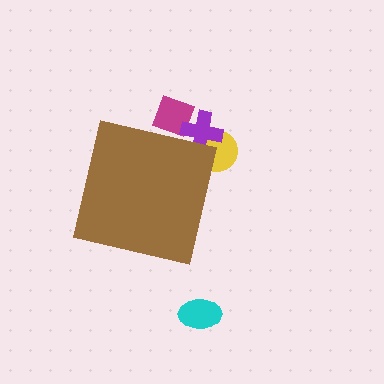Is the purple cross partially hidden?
Yes, the purple cross is partially hidden behind the brown square.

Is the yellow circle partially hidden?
Yes, the yellow circle is partially hidden behind the brown square.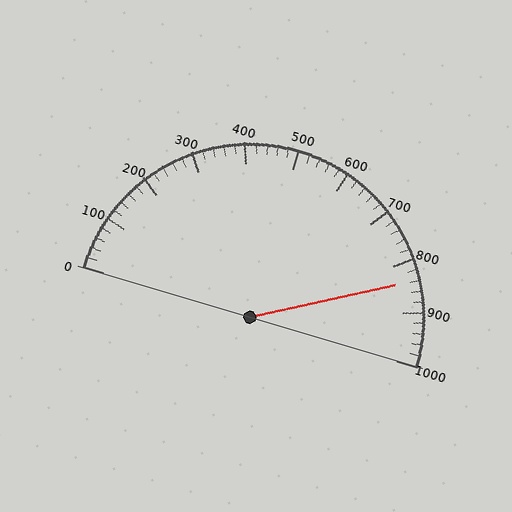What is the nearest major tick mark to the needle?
The nearest major tick mark is 800.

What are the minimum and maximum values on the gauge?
The gauge ranges from 0 to 1000.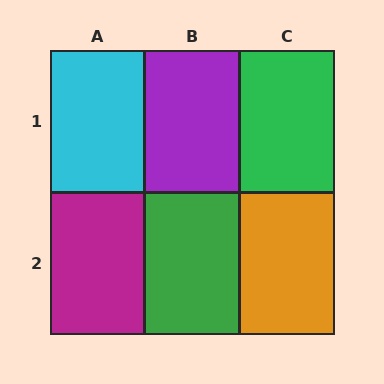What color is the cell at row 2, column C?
Orange.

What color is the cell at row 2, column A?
Magenta.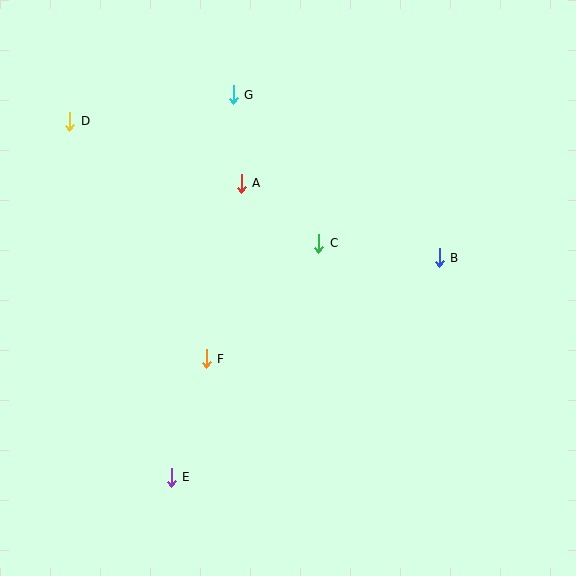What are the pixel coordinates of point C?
Point C is at (319, 243).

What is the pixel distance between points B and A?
The distance between B and A is 212 pixels.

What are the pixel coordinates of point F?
Point F is at (206, 359).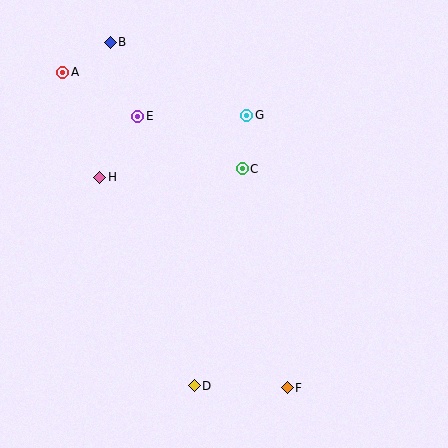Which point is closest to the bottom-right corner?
Point F is closest to the bottom-right corner.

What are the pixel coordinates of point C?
Point C is at (242, 169).